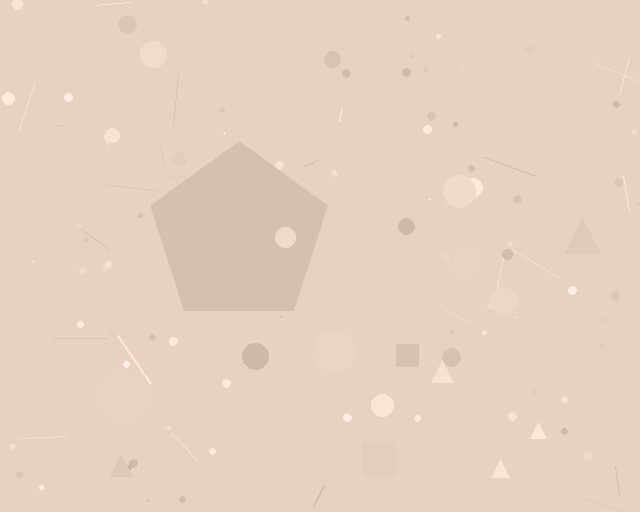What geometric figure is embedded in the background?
A pentagon is embedded in the background.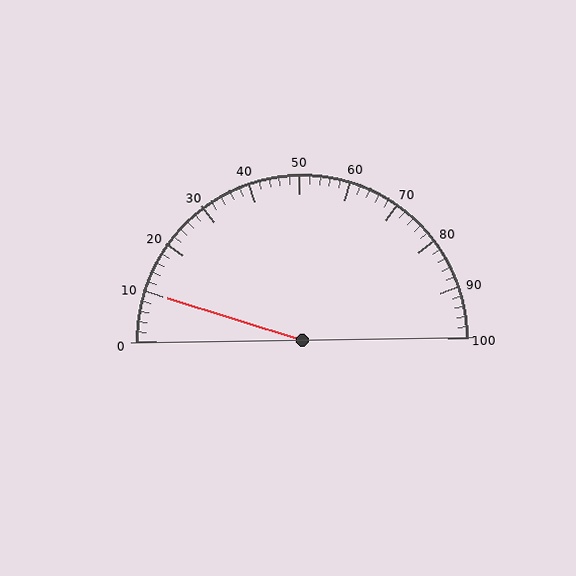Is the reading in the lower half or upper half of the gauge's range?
The reading is in the lower half of the range (0 to 100).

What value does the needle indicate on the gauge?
The needle indicates approximately 10.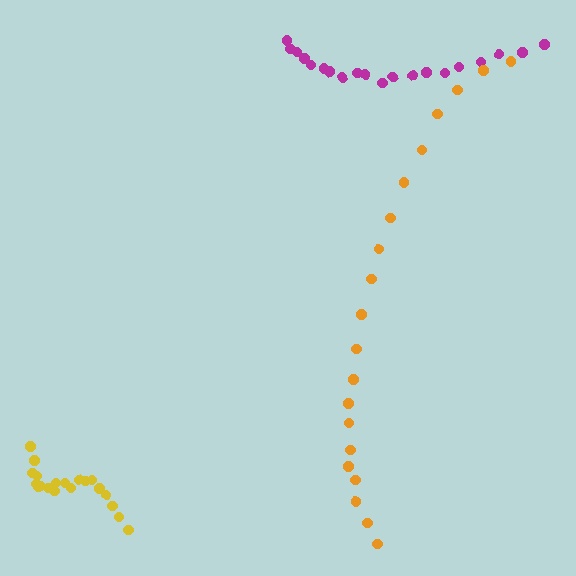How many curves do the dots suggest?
There are 3 distinct paths.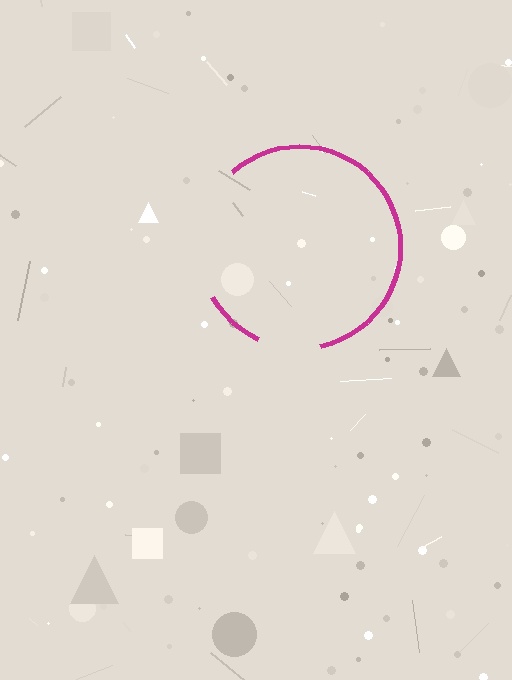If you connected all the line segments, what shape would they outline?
They would outline a circle.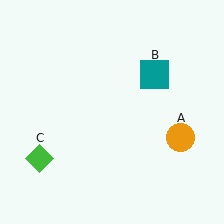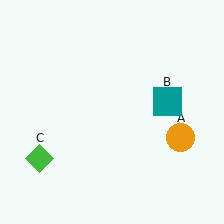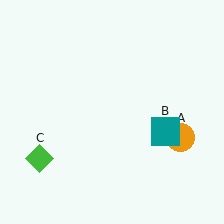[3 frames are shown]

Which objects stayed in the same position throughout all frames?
Orange circle (object A) and green diamond (object C) remained stationary.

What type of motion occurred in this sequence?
The teal square (object B) rotated clockwise around the center of the scene.